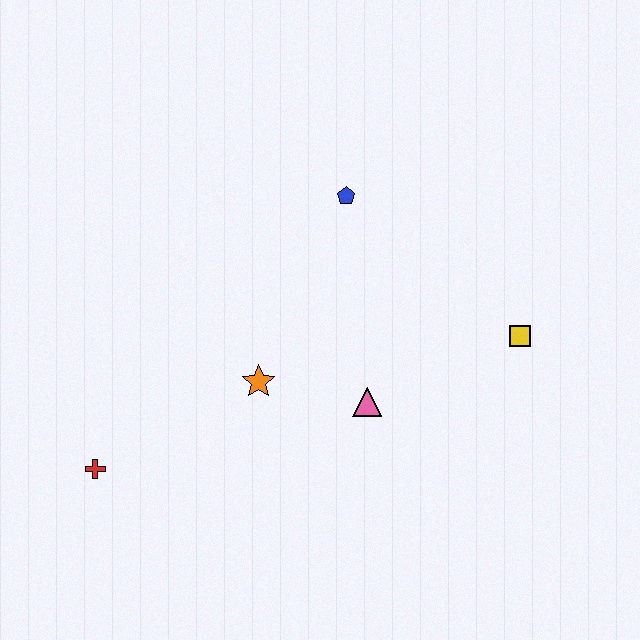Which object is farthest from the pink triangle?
The red cross is farthest from the pink triangle.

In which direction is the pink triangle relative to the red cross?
The pink triangle is to the right of the red cross.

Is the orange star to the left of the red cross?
No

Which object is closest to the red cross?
The orange star is closest to the red cross.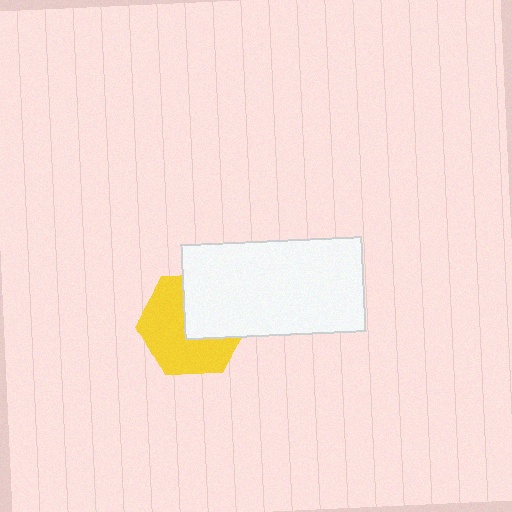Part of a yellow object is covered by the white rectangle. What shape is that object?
It is a hexagon.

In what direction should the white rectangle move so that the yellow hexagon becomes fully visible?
The white rectangle should move toward the upper-right. That is the shortest direction to clear the overlap and leave the yellow hexagon fully visible.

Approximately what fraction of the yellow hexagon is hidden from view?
Roughly 41% of the yellow hexagon is hidden behind the white rectangle.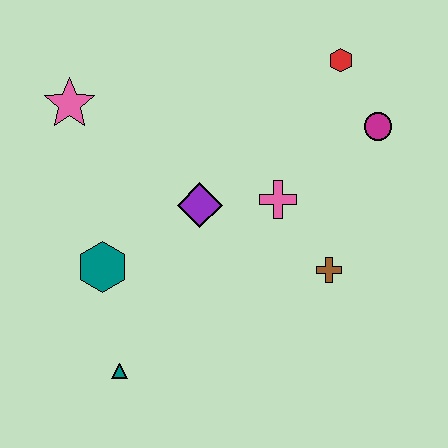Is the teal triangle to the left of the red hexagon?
Yes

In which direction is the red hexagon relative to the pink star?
The red hexagon is to the right of the pink star.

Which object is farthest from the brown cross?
The pink star is farthest from the brown cross.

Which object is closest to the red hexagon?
The magenta circle is closest to the red hexagon.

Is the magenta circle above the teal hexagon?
Yes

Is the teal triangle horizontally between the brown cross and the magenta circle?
No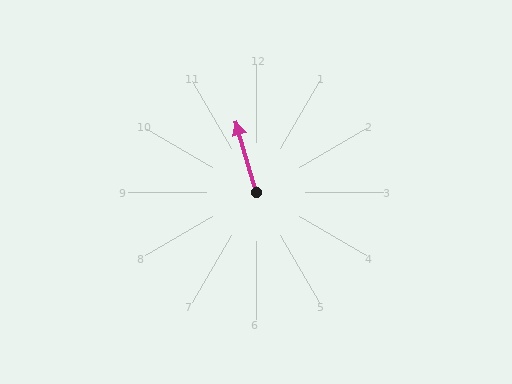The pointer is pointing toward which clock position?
Roughly 11 o'clock.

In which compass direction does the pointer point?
North.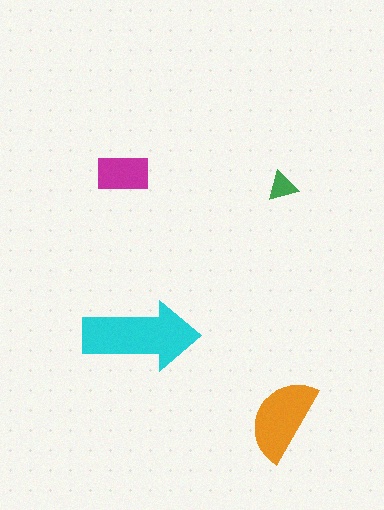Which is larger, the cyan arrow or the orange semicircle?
The cyan arrow.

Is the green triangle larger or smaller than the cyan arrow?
Smaller.